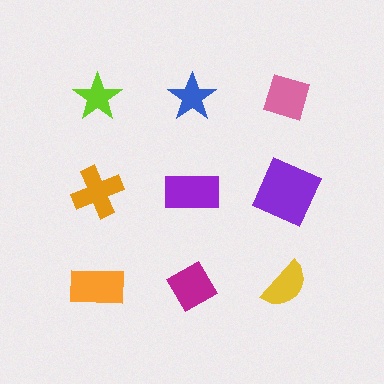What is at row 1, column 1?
A lime star.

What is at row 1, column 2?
A blue star.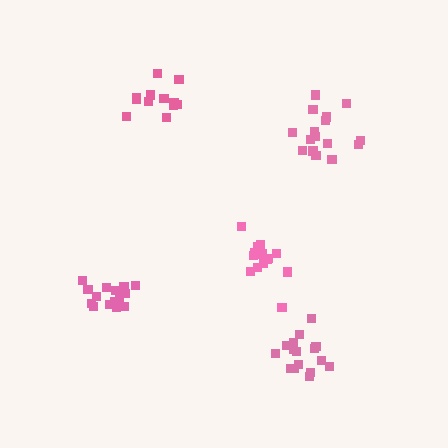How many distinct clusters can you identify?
There are 5 distinct clusters.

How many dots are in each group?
Group 1: 14 dots, Group 2: 16 dots, Group 3: 12 dots, Group 4: 16 dots, Group 5: 17 dots (75 total).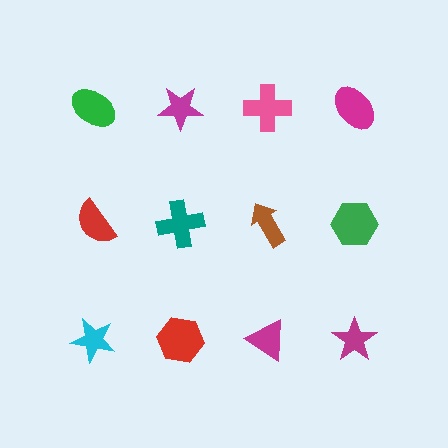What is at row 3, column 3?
A magenta triangle.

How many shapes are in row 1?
4 shapes.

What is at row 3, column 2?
A red hexagon.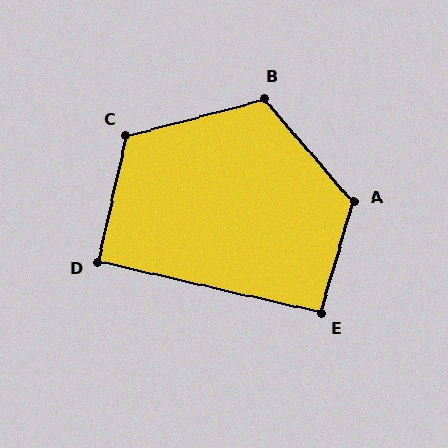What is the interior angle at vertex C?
Approximately 117 degrees (obtuse).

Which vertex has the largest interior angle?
A, at approximately 123 degrees.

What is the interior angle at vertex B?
Approximately 116 degrees (obtuse).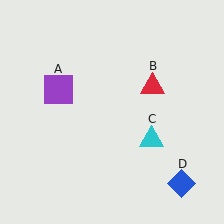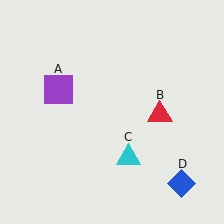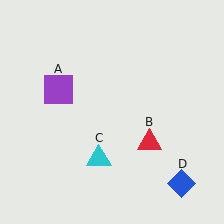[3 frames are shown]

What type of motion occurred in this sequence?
The red triangle (object B), cyan triangle (object C) rotated clockwise around the center of the scene.